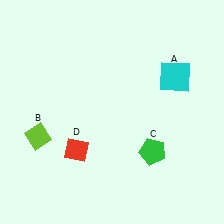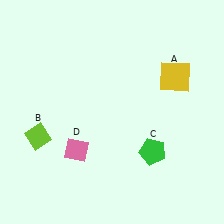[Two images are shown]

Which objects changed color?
A changed from cyan to yellow. D changed from red to pink.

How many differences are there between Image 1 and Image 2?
There are 2 differences between the two images.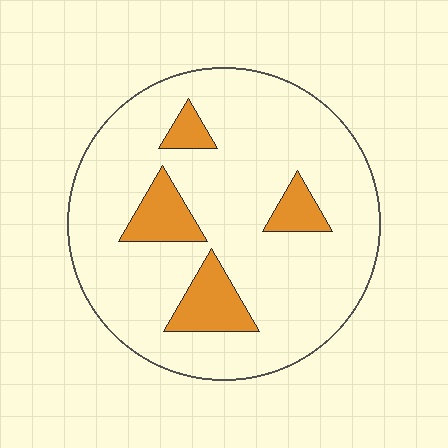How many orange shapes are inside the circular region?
4.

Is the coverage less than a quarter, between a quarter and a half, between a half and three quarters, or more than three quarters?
Less than a quarter.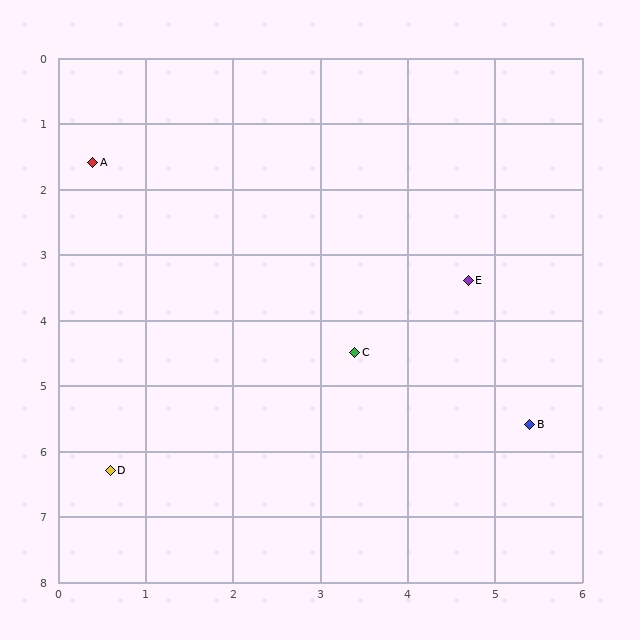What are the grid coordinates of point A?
Point A is at approximately (0.4, 1.6).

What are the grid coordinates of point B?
Point B is at approximately (5.4, 5.6).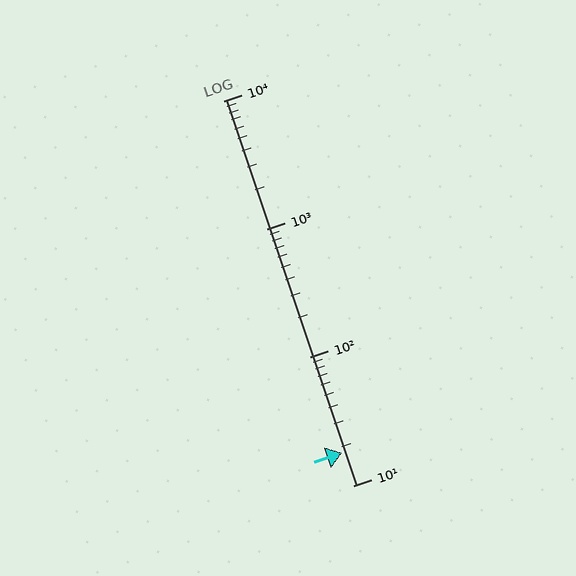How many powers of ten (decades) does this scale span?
The scale spans 3 decades, from 10 to 10000.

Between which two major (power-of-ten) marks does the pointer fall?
The pointer is between 10 and 100.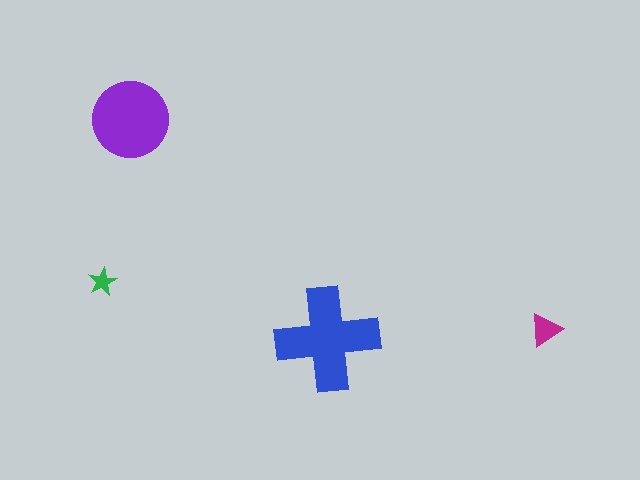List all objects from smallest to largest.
The green star, the magenta triangle, the purple circle, the blue cross.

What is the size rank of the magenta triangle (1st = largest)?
3rd.